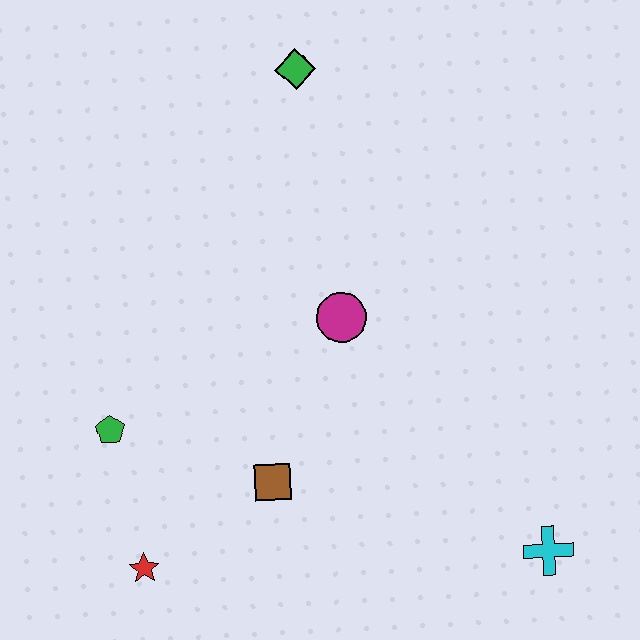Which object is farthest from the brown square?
The green diamond is farthest from the brown square.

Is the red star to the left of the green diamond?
Yes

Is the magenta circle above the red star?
Yes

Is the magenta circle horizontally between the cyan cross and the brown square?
Yes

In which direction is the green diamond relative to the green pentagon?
The green diamond is above the green pentagon.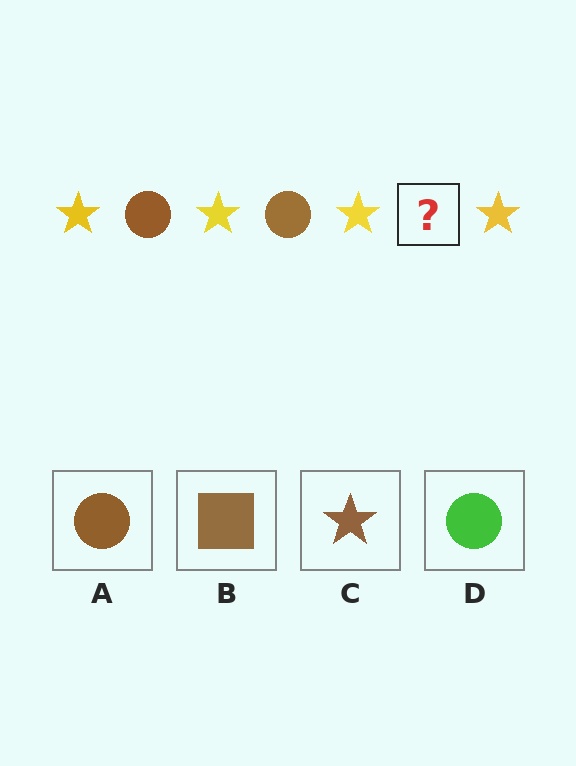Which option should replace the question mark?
Option A.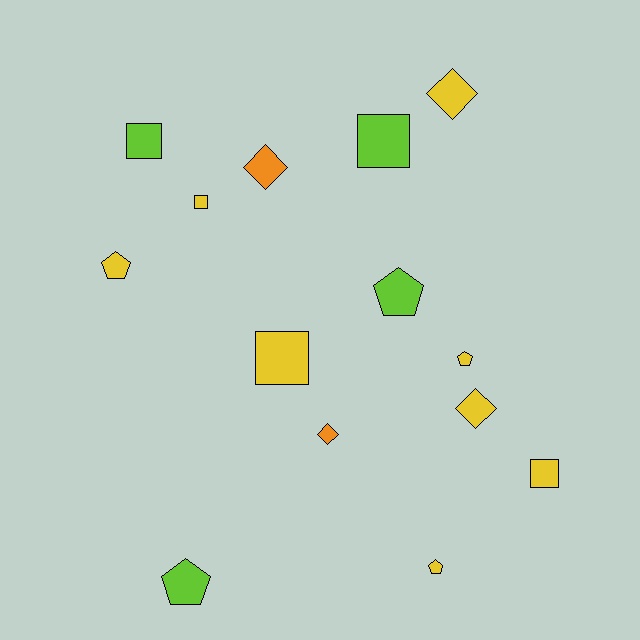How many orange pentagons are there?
There are no orange pentagons.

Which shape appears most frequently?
Square, with 5 objects.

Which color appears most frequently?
Yellow, with 8 objects.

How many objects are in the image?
There are 14 objects.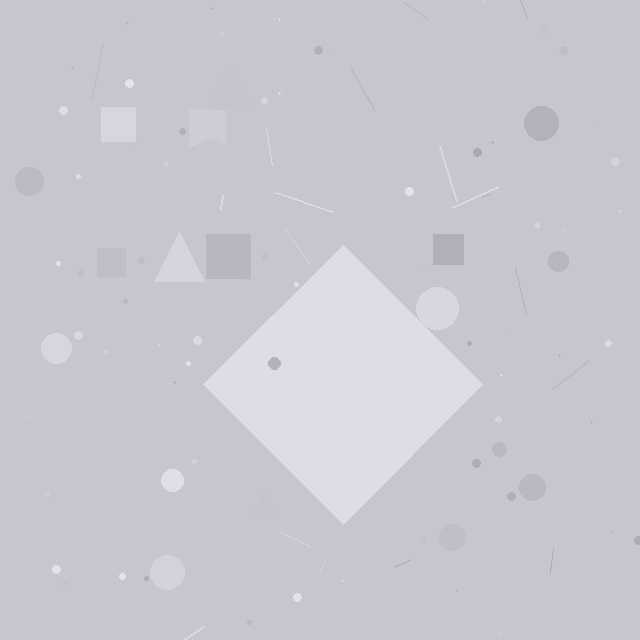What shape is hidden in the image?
A diamond is hidden in the image.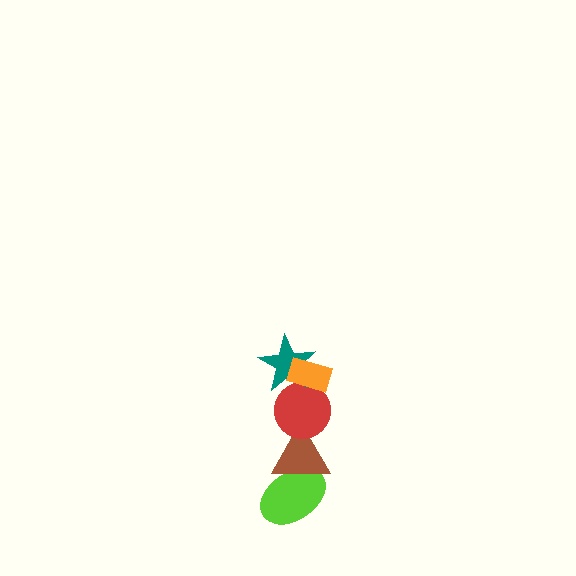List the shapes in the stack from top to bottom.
From top to bottom: the orange rectangle, the teal star, the red circle, the brown triangle, the lime ellipse.